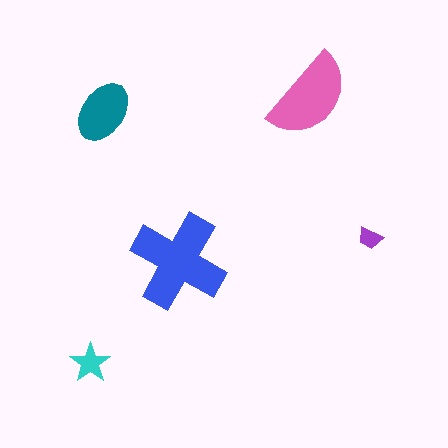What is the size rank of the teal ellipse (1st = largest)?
3rd.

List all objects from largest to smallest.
The blue cross, the pink semicircle, the teal ellipse, the cyan star, the purple trapezoid.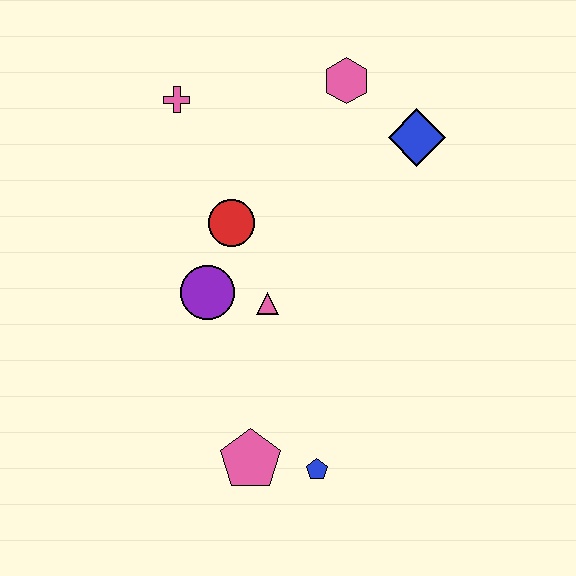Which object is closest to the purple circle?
The pink triangle is closest to the purple circle.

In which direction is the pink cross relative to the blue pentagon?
The pink cross is above the blue pentagon.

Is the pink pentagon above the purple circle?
No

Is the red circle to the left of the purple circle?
No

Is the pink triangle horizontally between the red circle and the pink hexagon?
Yes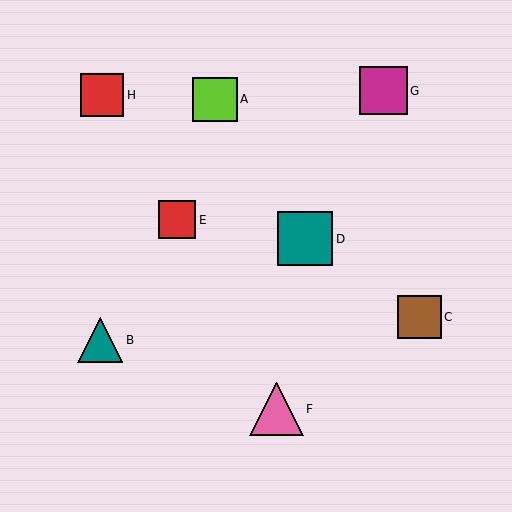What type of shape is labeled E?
Shape E is a red square.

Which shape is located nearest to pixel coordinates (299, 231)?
The teal square (labeled D) at (305, 239) is nearest to that location.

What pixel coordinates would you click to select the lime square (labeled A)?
Click at (215, 99) to select the lime square A.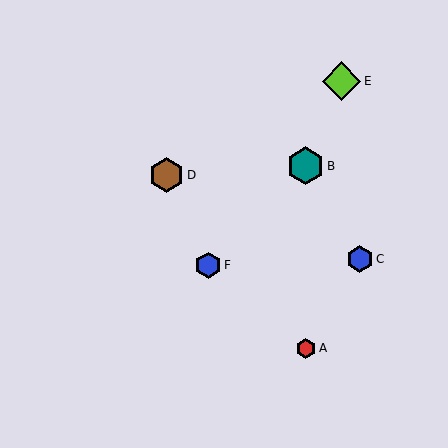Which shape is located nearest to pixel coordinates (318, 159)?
The teal hexagon (labeled B) at (305, 166) is nearest to that location.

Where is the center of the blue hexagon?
The center of the blue hexagon is at (208, 265).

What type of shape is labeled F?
Shape F is a blue hexagon.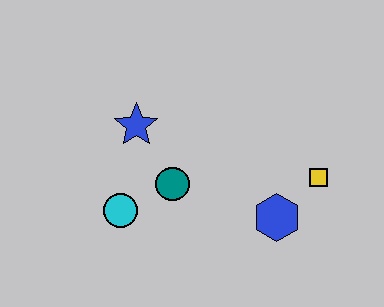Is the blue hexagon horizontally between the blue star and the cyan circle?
No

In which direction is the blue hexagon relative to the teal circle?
The blue hexagon is to the right of the teal circle.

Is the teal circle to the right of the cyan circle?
Yes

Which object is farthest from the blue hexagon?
The blue star is farthest from the blue hexagon.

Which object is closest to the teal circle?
The cyan circle is closest to the teal circle.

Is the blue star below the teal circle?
No